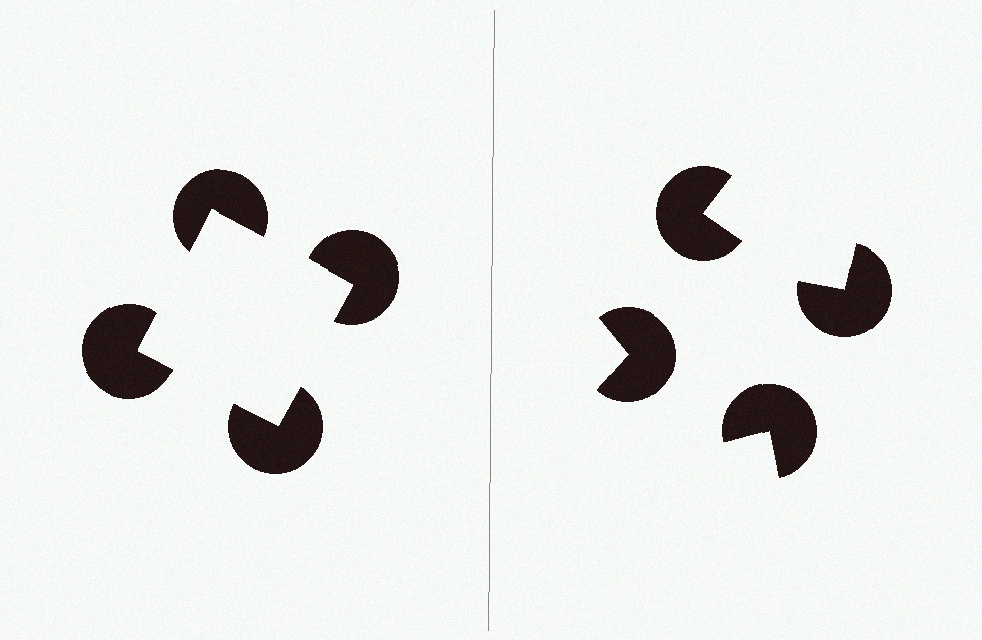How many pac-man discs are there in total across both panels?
8 — 4 on each side.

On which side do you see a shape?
An illusory square appears on the left side. On the right side the wedge cuts are rotated, so no coherent shape forms.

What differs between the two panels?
The pac-man discs are positioned identically on both sides; only the wedge orientations differ. On the left they align to a square; on the right they are misaligned.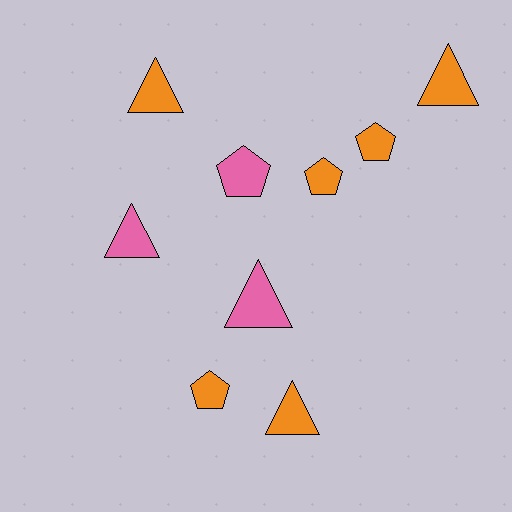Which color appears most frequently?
Orange, with 6 objects.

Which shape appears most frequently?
Triangle, with 5 objects.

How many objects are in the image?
There are 9 objects.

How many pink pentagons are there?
There is 1 pink pentagon.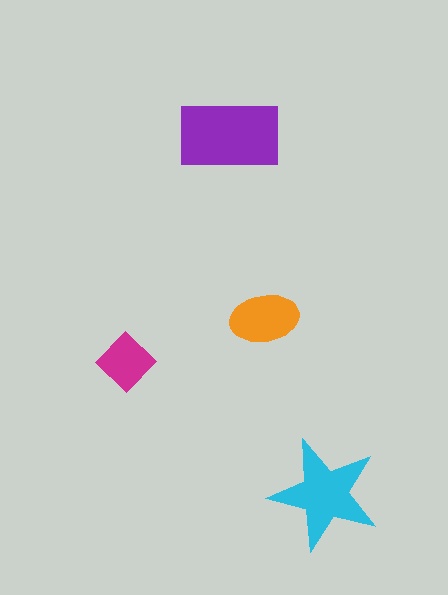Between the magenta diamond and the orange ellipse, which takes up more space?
The orange ellipse.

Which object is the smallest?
The magenta diamond.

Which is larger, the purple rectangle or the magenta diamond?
The purple rectangle.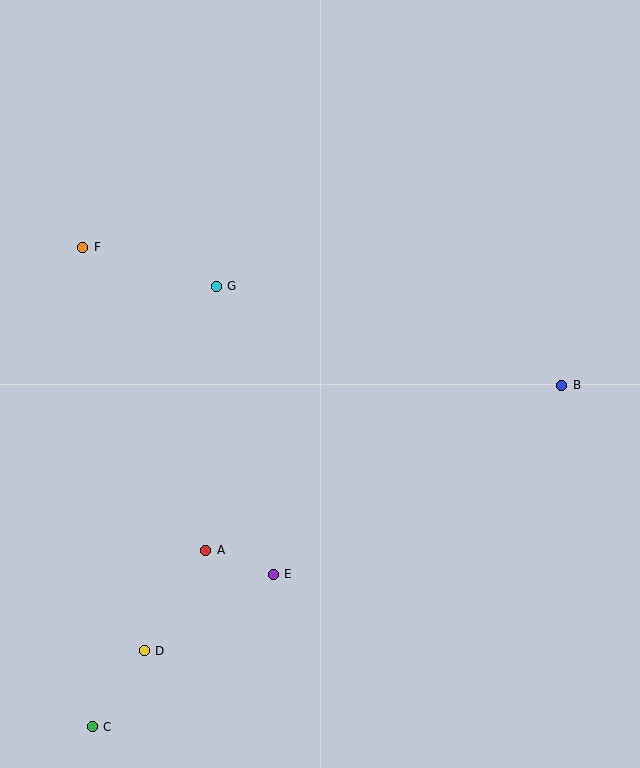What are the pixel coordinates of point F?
Point F is at (83, 247).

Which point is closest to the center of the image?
Point G at (216, 286) is closest to the center.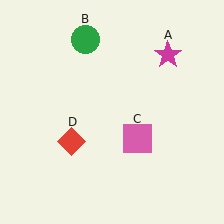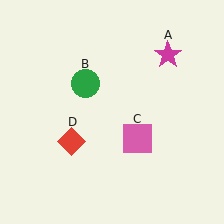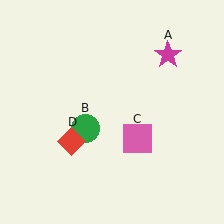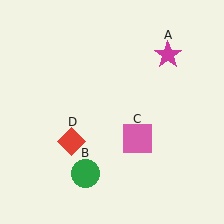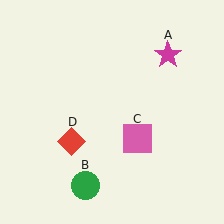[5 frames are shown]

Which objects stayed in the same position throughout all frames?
Magenta star (object A) and pink square (object C) and red diamond (object D) remained stationary.